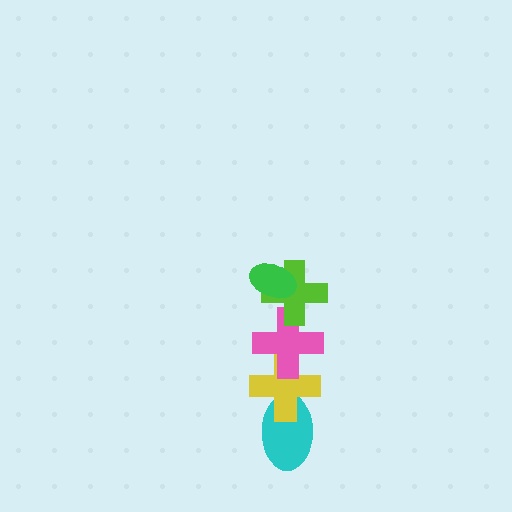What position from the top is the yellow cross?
The yellow cross is 4th from the top.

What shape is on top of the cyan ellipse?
The yellow cross is on top of the cyan ellipse.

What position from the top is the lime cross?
The lime cross is 2nd from the top.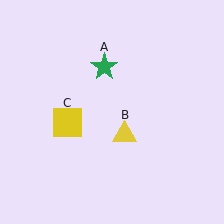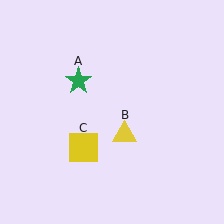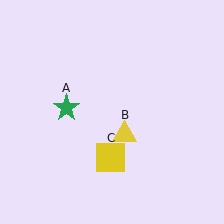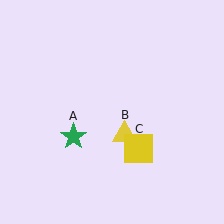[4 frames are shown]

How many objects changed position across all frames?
2 objects changed position: green star (object A), yellow square (object C).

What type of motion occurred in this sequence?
The green star (object A), yellow square (object C) rotated counterclockwise around the center of the scene.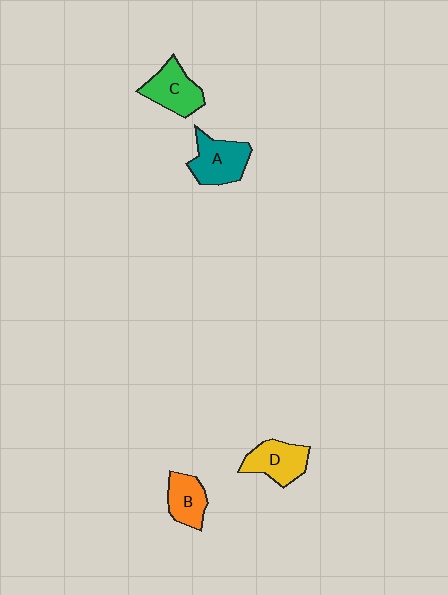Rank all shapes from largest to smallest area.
From largest to smallest: A (teal), C (green), D (yellow), B (orange).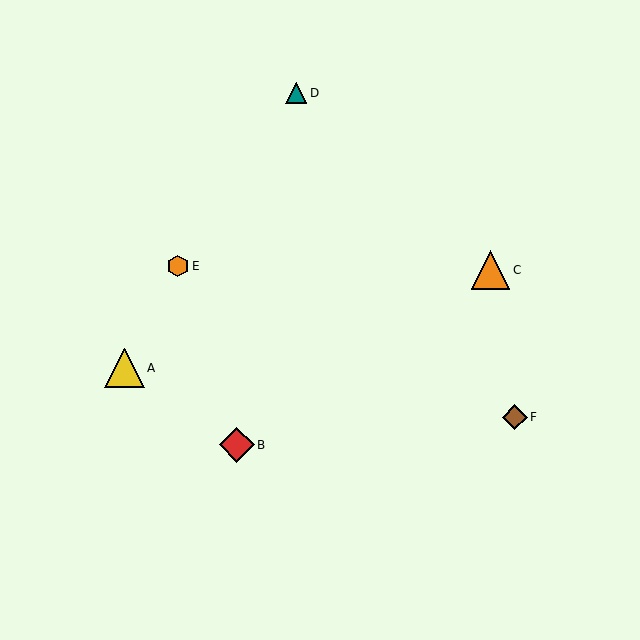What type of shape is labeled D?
Shape D is a teal triangle.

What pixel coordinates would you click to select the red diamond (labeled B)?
Click at (237, 445) to select the red diamond B.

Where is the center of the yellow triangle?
The center of the yellow triangle is at (125, 368).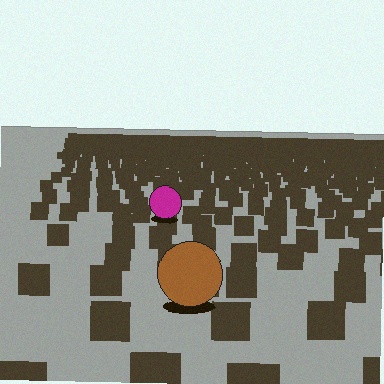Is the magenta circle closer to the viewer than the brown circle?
No. The brown circle is closer — you can tell from the texture gradient: the ground texture is coarser near it.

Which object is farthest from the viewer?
The magenta circle is farthest from the viewer. It appears smaller and the ground texture around it is denser.